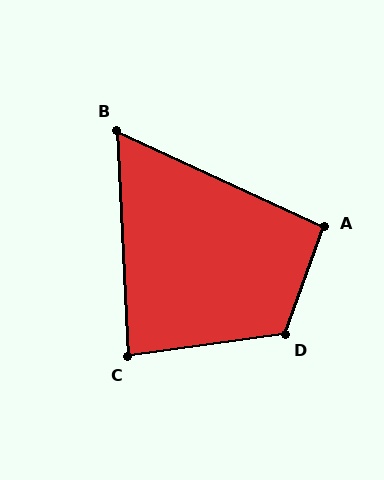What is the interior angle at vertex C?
Approximately 85 degrees (acute).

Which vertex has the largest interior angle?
D, at approximately 117 degrees.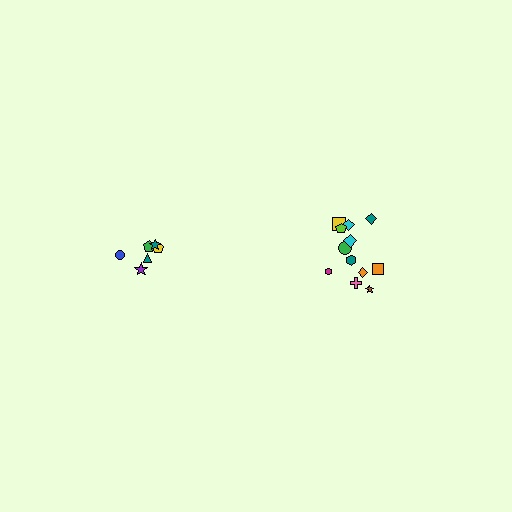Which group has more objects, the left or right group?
The right group.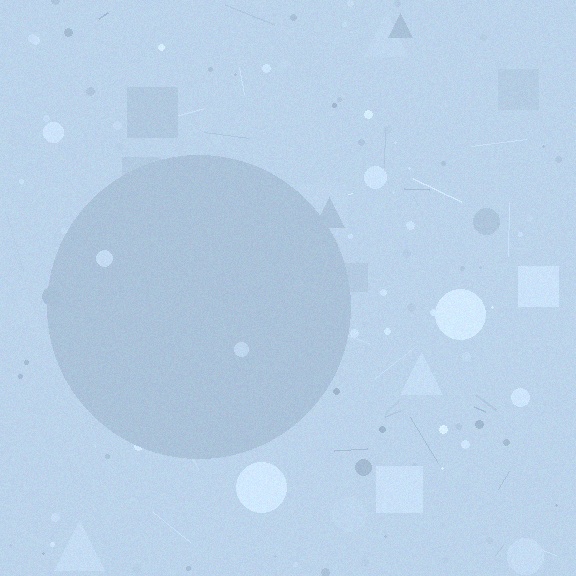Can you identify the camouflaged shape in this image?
The camouflaged shape is a circle.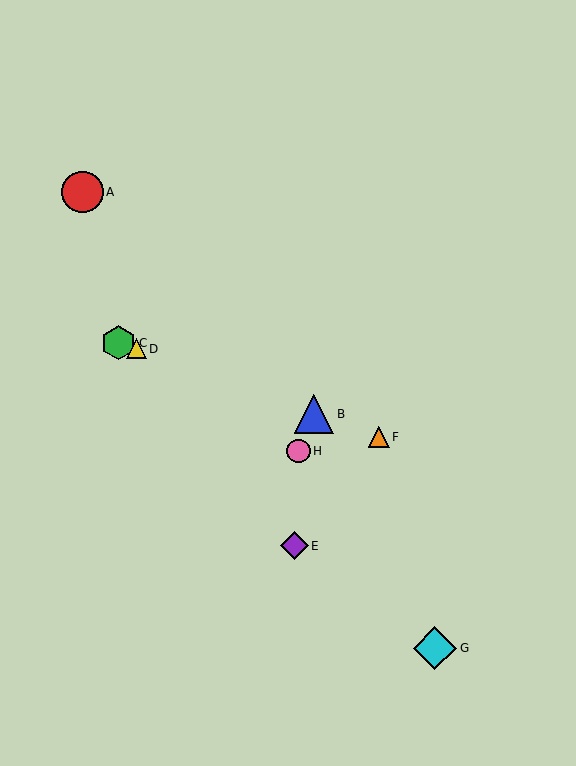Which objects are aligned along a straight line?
Objects B, C, D, F are aligned along a straight line.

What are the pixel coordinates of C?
Object C is at (119, 342).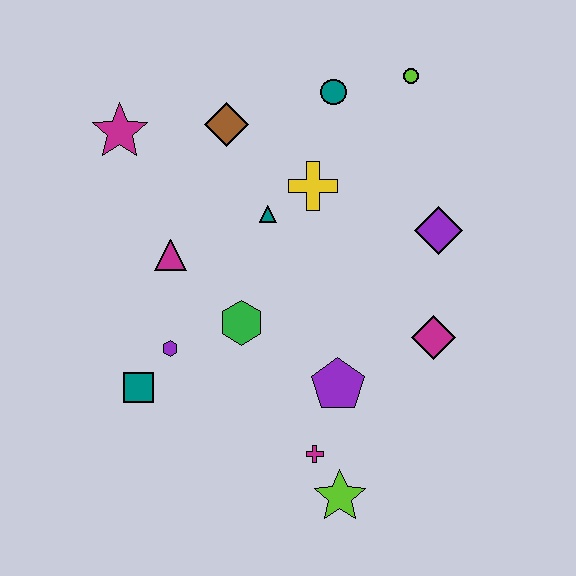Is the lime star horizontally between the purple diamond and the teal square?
Yes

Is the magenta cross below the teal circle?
Yes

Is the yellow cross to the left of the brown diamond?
No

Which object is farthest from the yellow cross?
The lime star is farthest from the yellow cross.